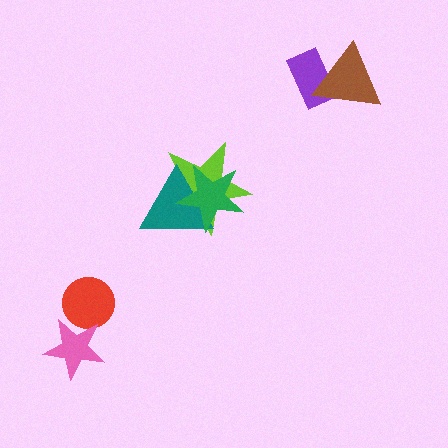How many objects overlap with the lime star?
2 objects overlap with the lime star.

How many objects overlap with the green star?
2 objects overlap with the green star.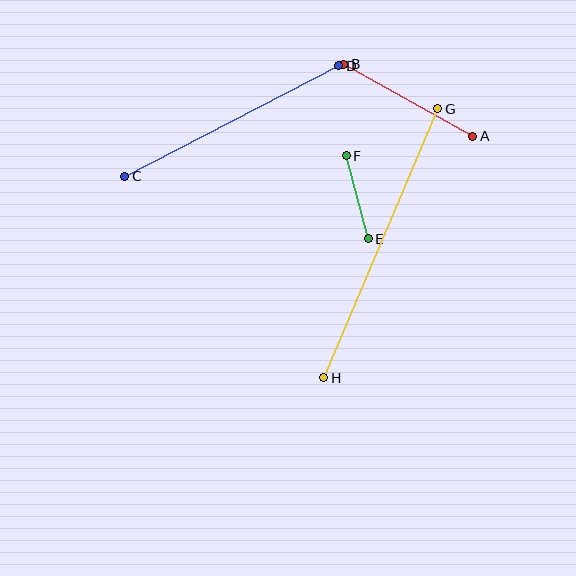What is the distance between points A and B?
The distance is approximately 148 pixels.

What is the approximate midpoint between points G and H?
The midpoint is at approximately (381, 243) pixels.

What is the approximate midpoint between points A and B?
The midpoint is at approximately (408, 100) pixels.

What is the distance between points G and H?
The distance is approximately 293 pixels.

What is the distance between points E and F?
The distance is approximately 86 pixels.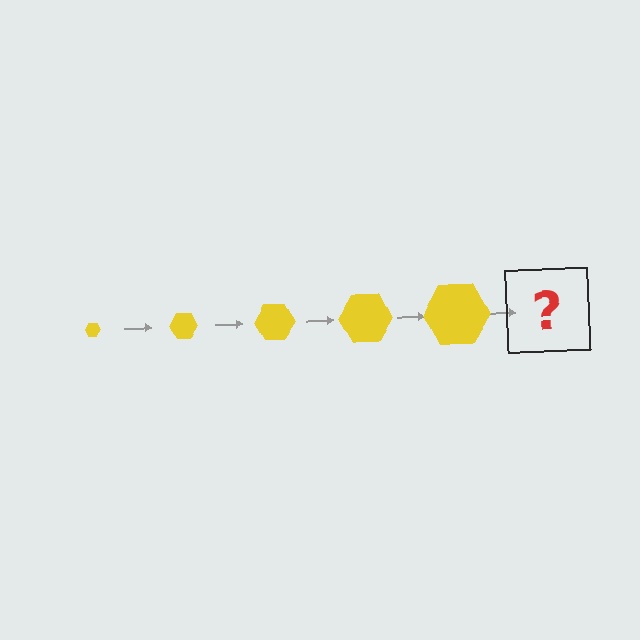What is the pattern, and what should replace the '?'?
The pattern is that the hexagon gets progressively larger each step. The '?' should be a yellow hexagon, larger than the previous one.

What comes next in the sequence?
The next element should be a yellow hexagon, larger than the previous one.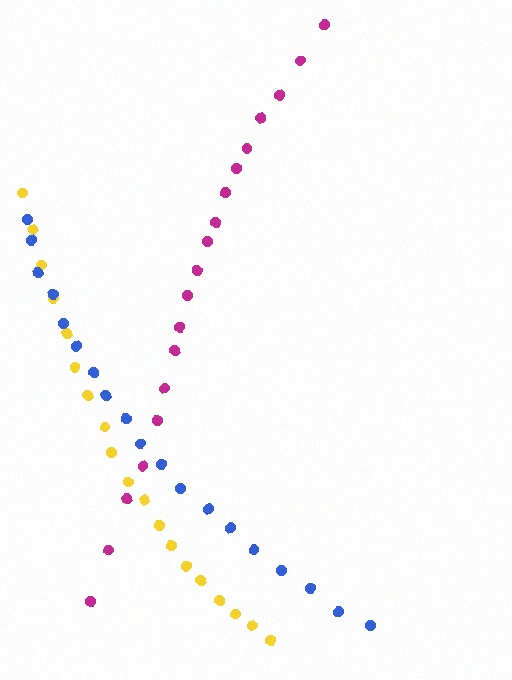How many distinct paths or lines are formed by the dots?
There are 3 distinct paths.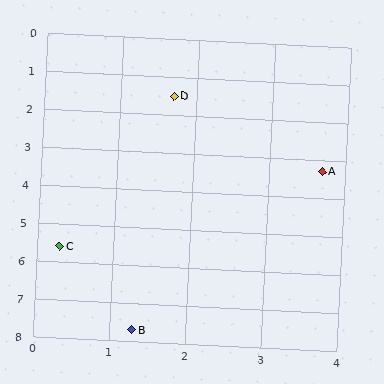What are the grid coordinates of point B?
Point B is at approximately (1.3, 7.7).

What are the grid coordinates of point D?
Point D is at approximately (1.7, 1.5).